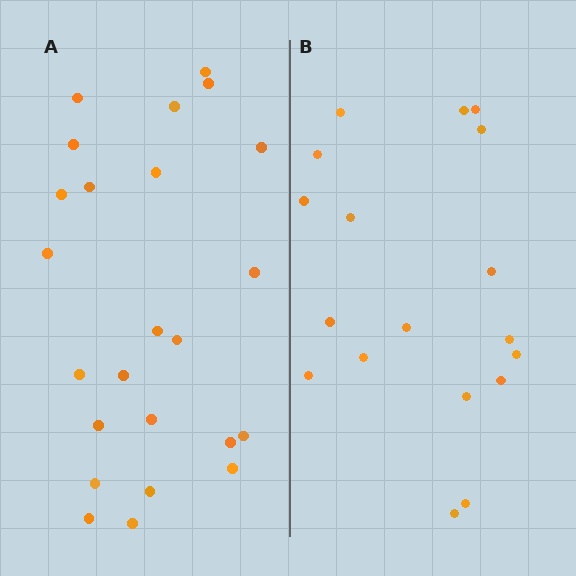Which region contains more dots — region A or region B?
Region A (the left region) has more dots.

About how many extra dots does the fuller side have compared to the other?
Region A has about 6 more dots than region B.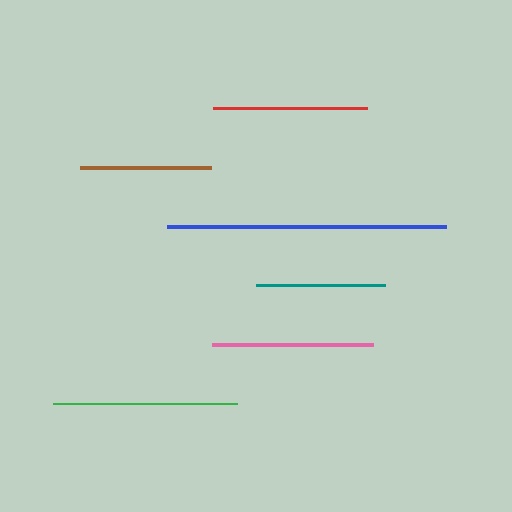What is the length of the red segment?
The red segment is approximately 154 pixels long.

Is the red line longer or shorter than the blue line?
The blue line is longer than the red line.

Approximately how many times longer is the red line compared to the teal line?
The red line is approximately 1.2 times the length of the teal line.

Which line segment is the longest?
The blue line is the longest at approximately 280 pixels.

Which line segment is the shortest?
The teal line is the shortest at approximately 129 pixels.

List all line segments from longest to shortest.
From longest to shortest: blue, green, pink, red, brown, teal.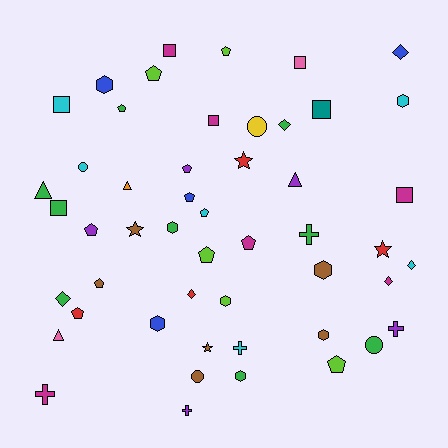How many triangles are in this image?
There are 4 triangles.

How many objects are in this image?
There are 50 objects.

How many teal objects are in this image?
There is 1 teal object.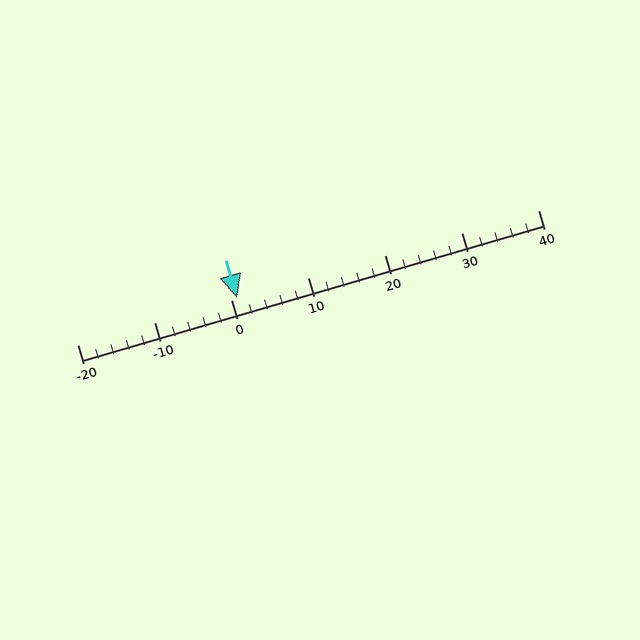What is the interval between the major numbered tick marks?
The major tick marks are spaced 10 units apart.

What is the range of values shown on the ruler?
The ruler shows values from -20 to 40.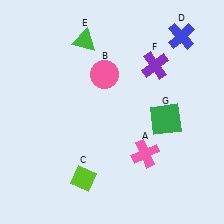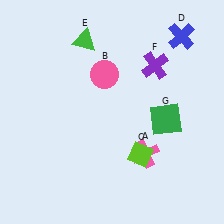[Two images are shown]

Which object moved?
The lime diamond (C) moved right.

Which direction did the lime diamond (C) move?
The lime diamond (C) moved right.